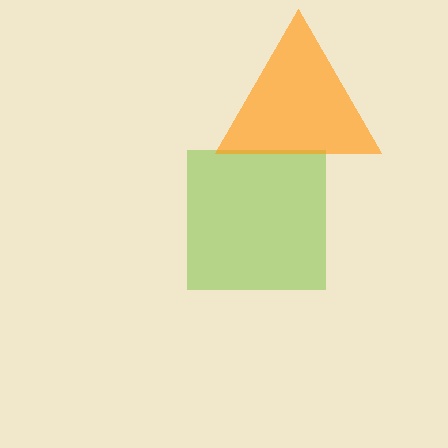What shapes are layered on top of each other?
The layered shapes are: a lime square, an orange triangle.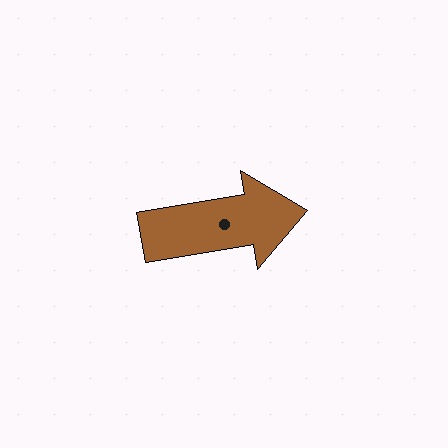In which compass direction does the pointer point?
East.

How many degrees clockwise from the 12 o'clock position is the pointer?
Approximately 81 degrees.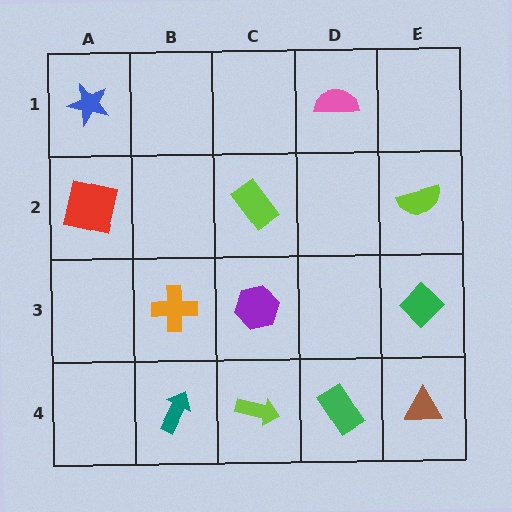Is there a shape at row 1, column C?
No, that cell is empty.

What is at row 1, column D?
A pink semicircle.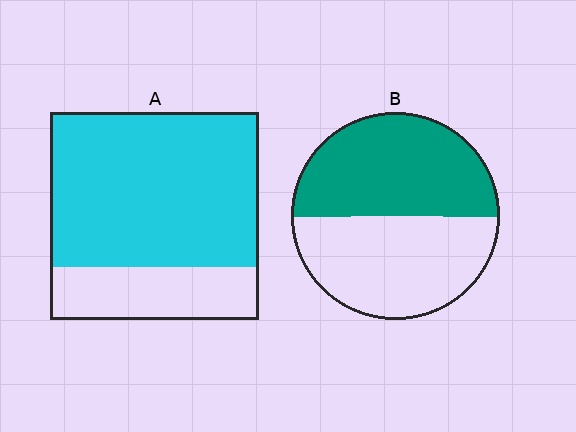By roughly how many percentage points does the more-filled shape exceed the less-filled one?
By roughly 25 percentage points (A over B).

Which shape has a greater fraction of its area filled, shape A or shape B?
Shape A.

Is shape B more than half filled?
Roughly half.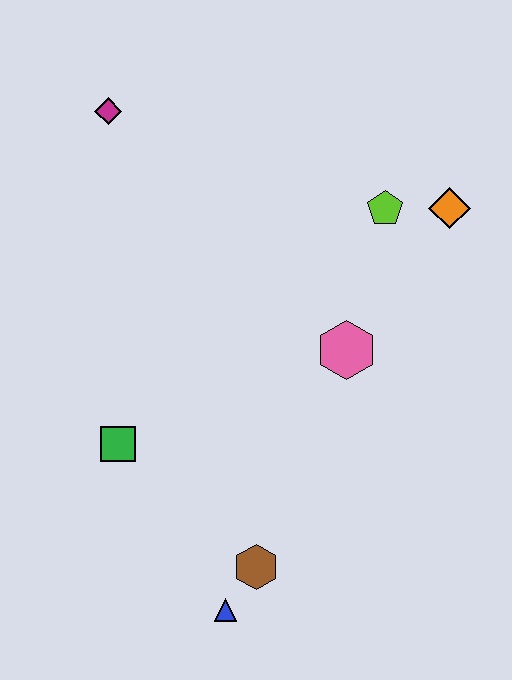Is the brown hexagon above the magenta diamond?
No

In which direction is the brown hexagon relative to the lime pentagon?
The brown hexagon is below the lime pentagon.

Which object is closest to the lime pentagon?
The orange diamond is closest to the lime pentagon.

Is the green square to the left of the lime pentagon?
Yes